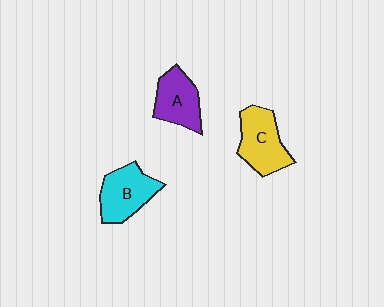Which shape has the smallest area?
Shape A (purple).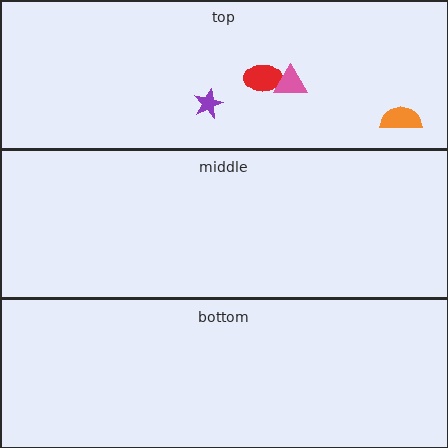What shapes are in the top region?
The orange semicircle, the red ellipse, the purple star, the pink triangle.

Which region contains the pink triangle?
The top region.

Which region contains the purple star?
The top region.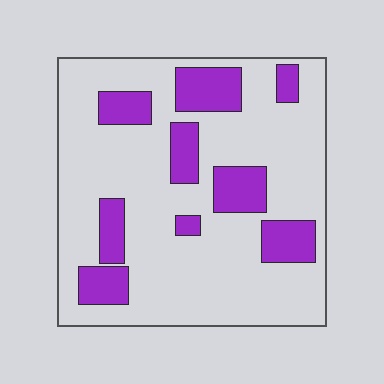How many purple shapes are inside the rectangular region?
9.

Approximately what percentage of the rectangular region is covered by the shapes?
Approximately 25%.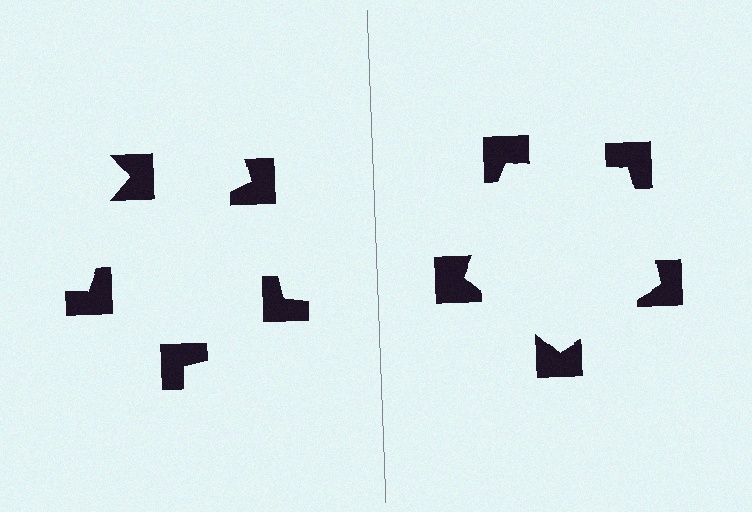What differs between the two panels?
The notched squares are positioned identically on both sides; only the wedge orientations differ. On the right they align to a pentagon; on the left they are misaligned.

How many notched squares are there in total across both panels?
10 — 5 on each side.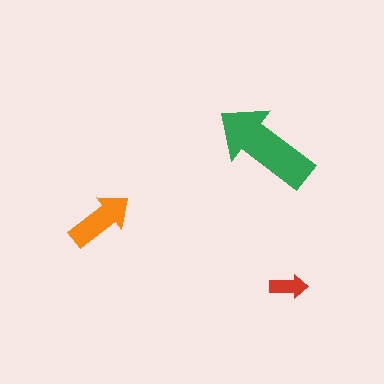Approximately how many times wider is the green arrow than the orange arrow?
About 1.5 times wider.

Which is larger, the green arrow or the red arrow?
The green one.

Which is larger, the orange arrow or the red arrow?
The orange one.